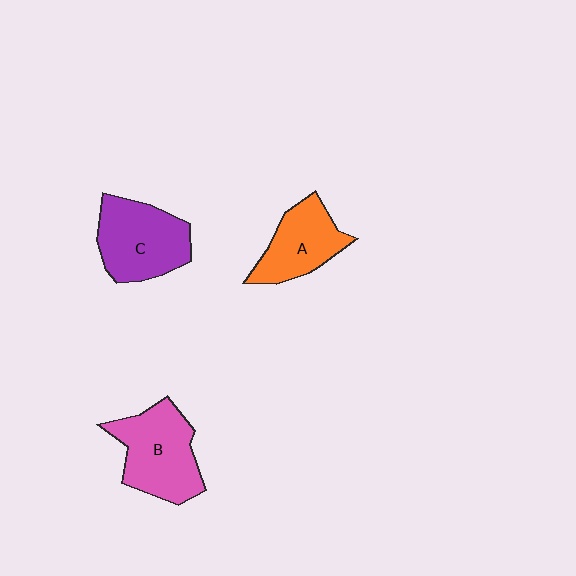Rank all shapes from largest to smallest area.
From largest to smallest: B (pink), C (purple), A (orange).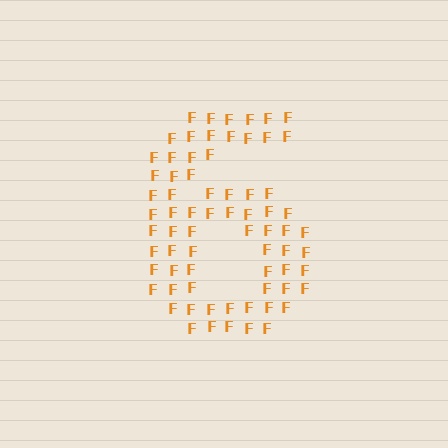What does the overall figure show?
The overall figure shows the digit 6.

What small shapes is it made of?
It is made of small letter F's.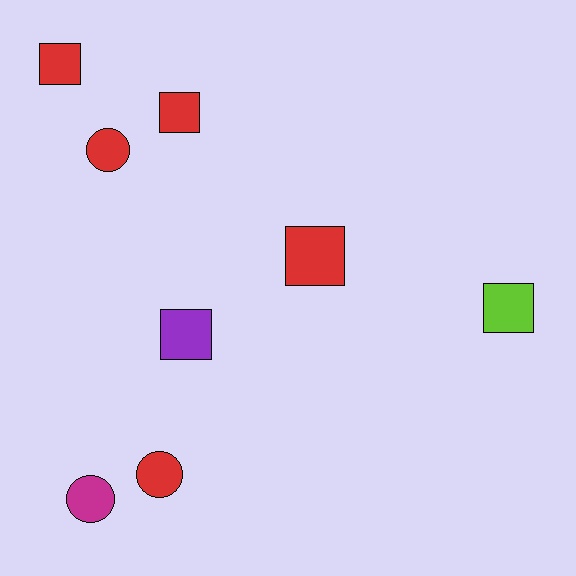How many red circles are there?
There are 2 red circles.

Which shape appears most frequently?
Square, with 5 objects.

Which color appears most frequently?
Red, with 5 objects.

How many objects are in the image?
There are 8 objects.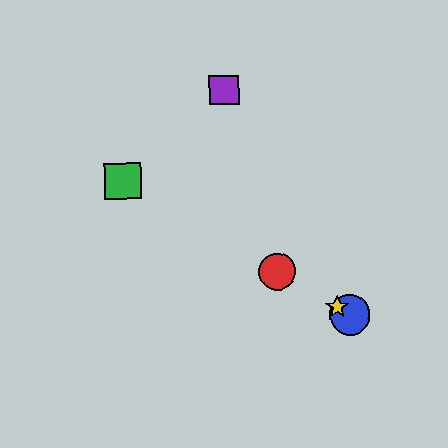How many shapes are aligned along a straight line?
4 shapes (the red circle, the blue circle, the green square, the yellow star) are aligned along a straight line.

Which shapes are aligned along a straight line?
The red circle, the blue circle, the green square, the yellow star are aligned along a straight line.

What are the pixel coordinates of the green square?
The green square is at (123, 181).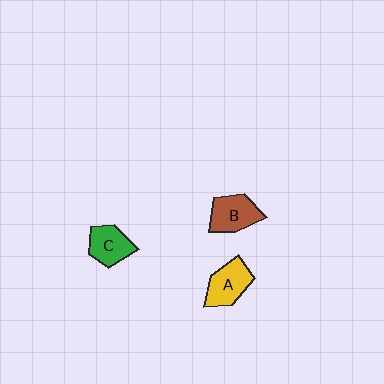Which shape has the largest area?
Shape B (brown).